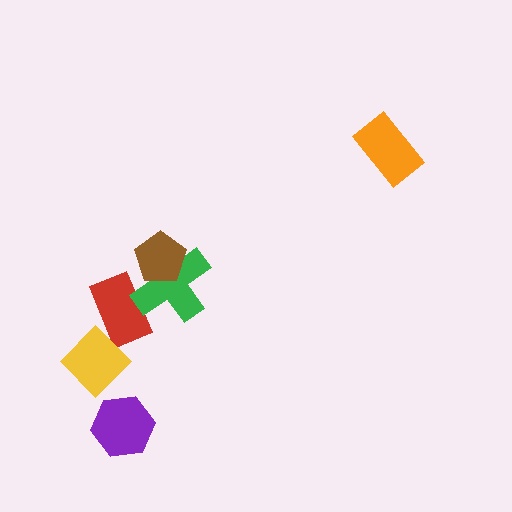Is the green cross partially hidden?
Yes, it is partially covered by another shape.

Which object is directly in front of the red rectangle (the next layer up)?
The green cross is directly in front of the red rectangle.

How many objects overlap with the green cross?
2 objects overlap with the green cross.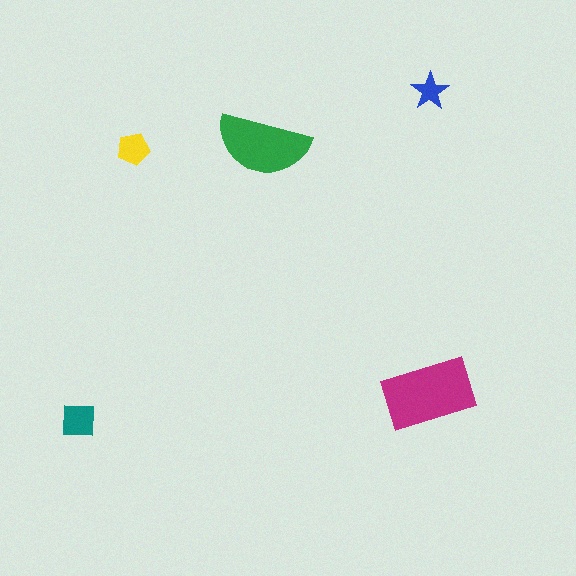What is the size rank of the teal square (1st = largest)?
3rd.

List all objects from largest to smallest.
The magenta rectangle, the green semicircle, the teal square, the yellow pentagon, the blue star.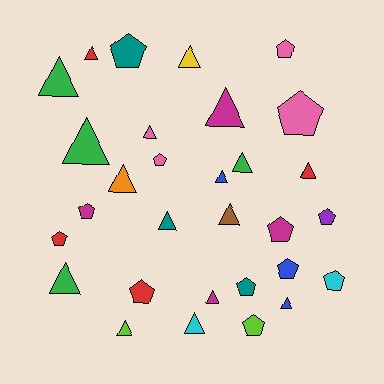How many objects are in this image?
There are 30 objects.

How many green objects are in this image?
There are 4 green objects.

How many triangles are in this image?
There are 17 triangles.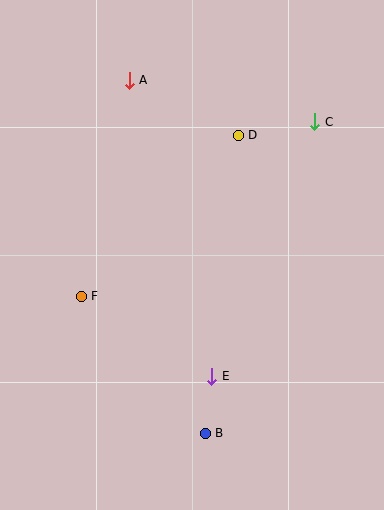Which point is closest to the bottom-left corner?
Point B is closest to the bottom-left corner.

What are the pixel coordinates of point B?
Point B is at (205, 433).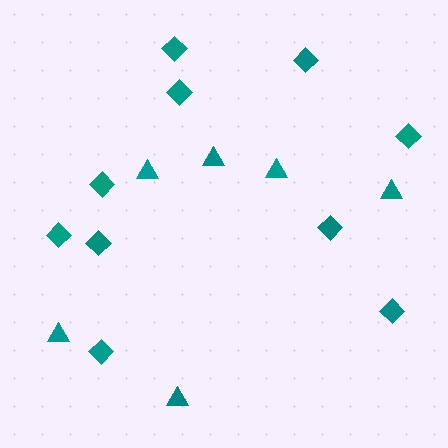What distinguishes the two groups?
There are 2 groups: one group of triangles (6) and one group of diamonds (10).